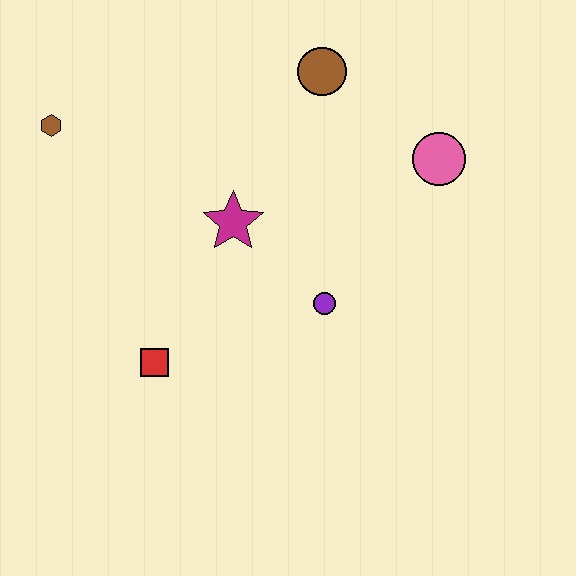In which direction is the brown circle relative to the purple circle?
The brown circle is above the purple circle.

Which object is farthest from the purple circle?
The brown hexagon is farthest from the purple circle.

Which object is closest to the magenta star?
The purple circle is closest to the magenta star.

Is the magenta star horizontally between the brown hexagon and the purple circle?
Yes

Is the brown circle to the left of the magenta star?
No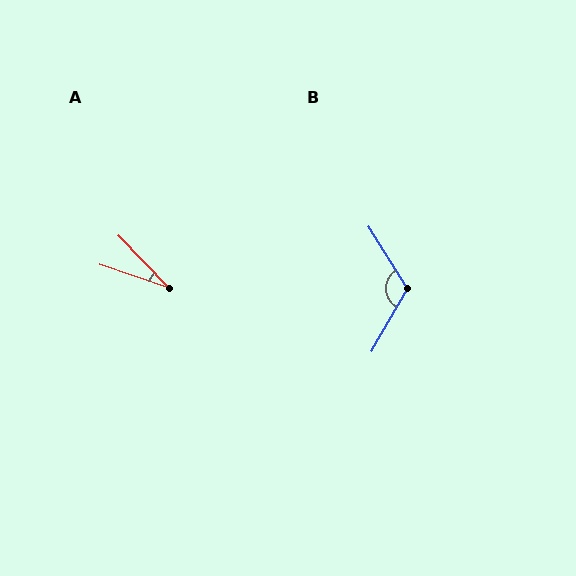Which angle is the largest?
B, at approximately 118 degrees.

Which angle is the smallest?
A, at approximately 27 degrees.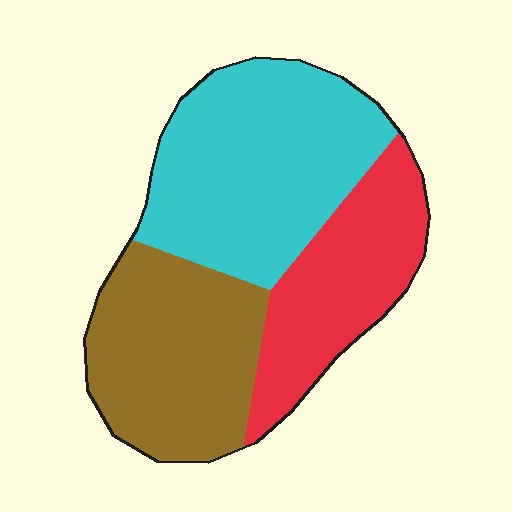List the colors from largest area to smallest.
From largest to smallest: cyan, brown, red.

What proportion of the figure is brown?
Brown covers about 35% of the figure.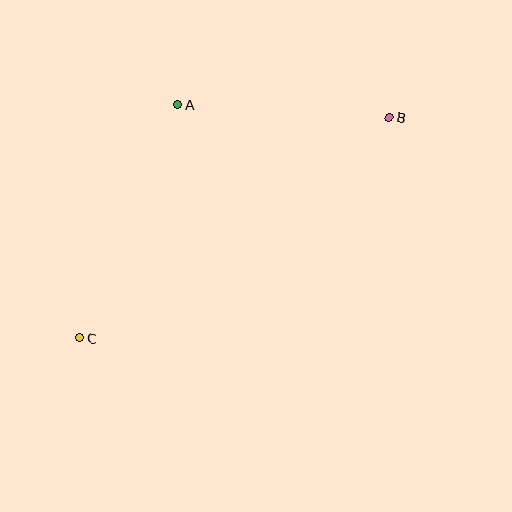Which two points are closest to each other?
Points A and B are closest to each other.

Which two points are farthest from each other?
Points B and C are farthest from each other.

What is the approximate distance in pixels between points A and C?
The distance between A and C is approximately 253 pixels.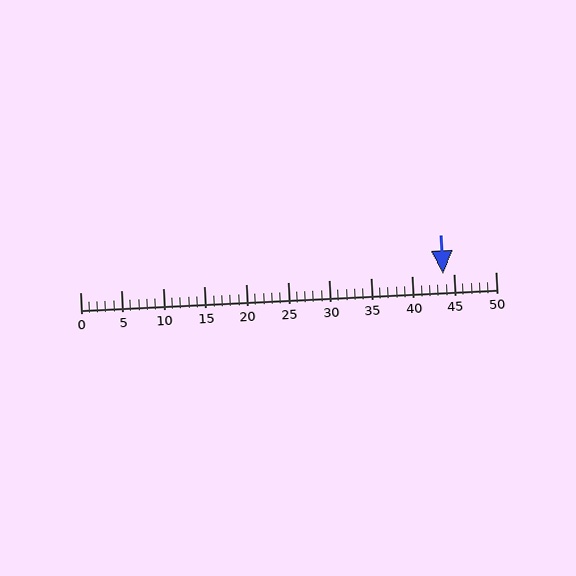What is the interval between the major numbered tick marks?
The major tick marks are spaced 5 units apart.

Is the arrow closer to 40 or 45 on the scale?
The arrow is closer to 45.